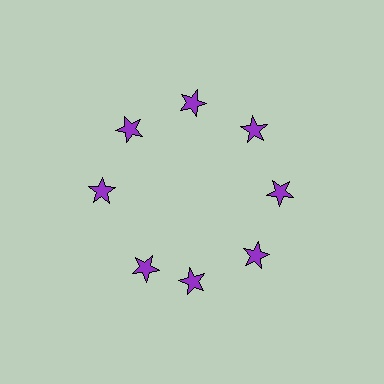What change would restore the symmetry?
The symmetry would be restored by rotating it back into even spacing with its neighbors so that all 8 stars sit at equal angles and equal distance from the center.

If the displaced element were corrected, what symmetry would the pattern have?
It would have 8-fold rotational symmetry — the pattern would map onto itself every 45 degrees.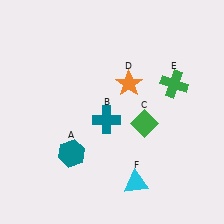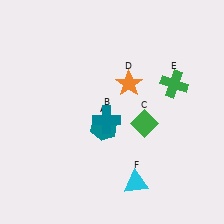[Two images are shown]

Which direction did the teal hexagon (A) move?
The teal hexagon (A) moved right.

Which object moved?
The teal hexagon (A) moved right.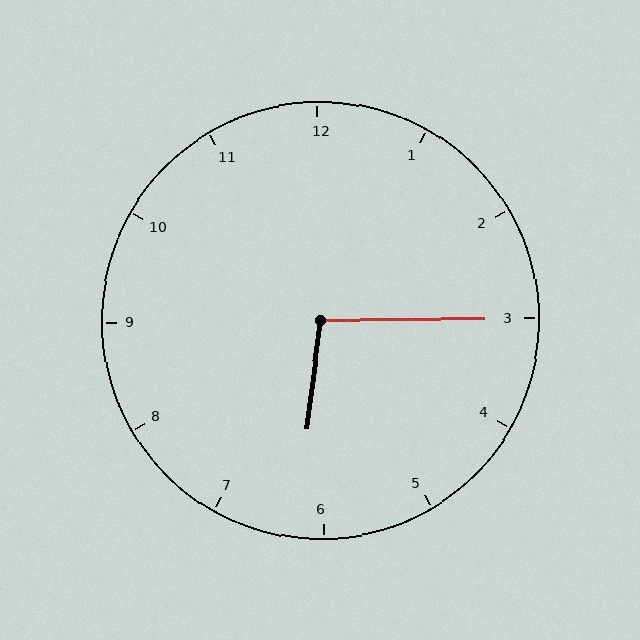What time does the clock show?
6:15.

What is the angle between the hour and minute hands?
Approximately 98 degrees.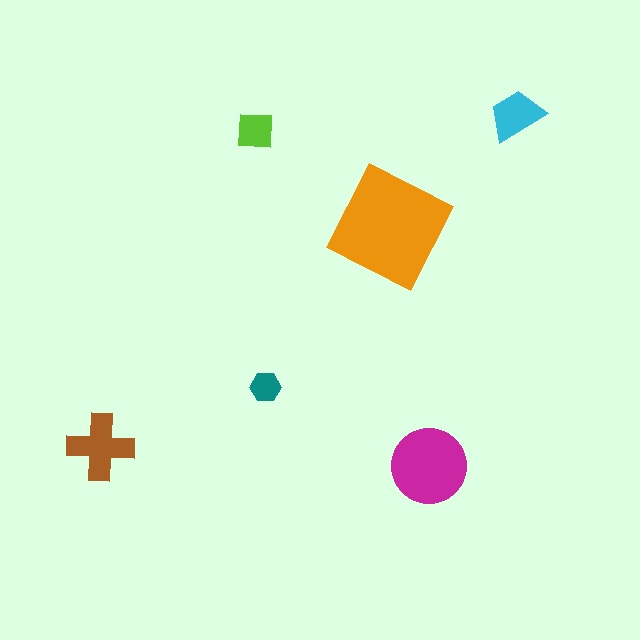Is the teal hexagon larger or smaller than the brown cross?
Smaller.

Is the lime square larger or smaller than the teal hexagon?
Larger.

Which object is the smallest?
The teal hexagon.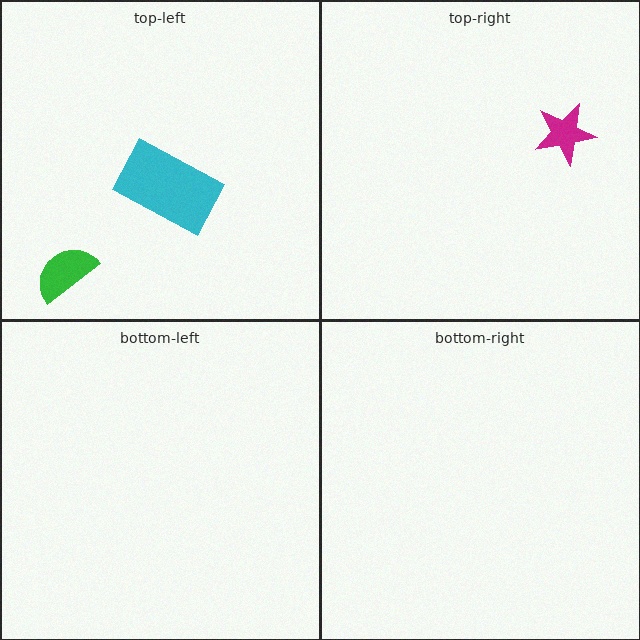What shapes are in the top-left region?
The cyan rectangle, the green semicircle.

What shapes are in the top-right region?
The magenta star.